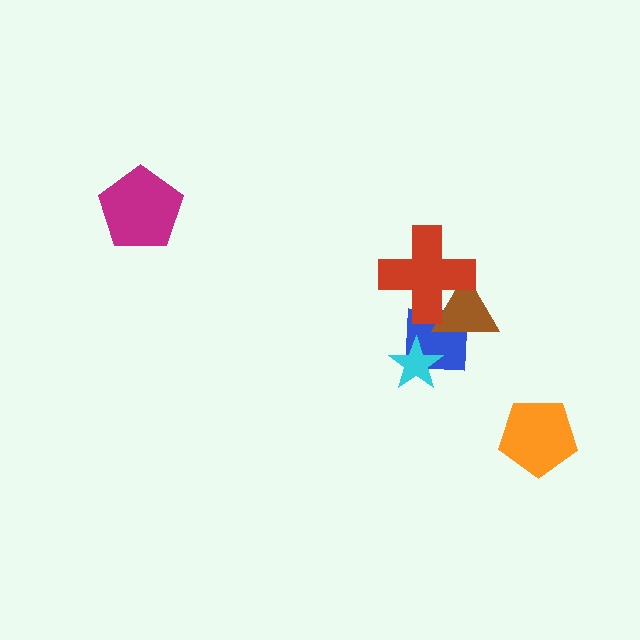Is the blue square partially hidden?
Yes, it is partially covered by another shape.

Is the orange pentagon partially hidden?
No, no other shape covers it.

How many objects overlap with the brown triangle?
2 objects overlap with the brown triangle.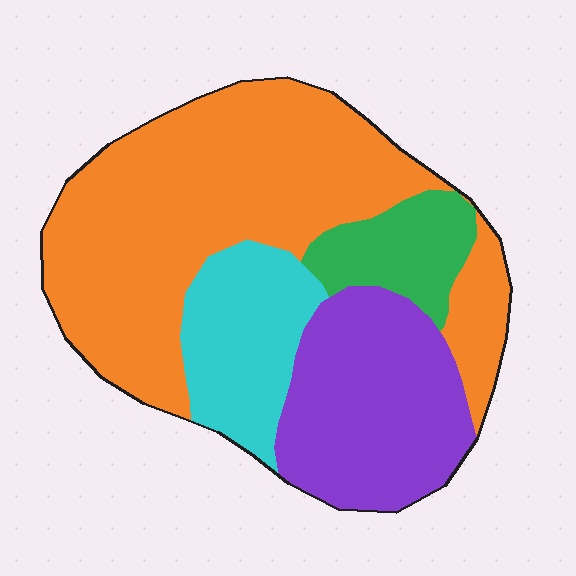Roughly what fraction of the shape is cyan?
Cyan covers around 15% of the shape.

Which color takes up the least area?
Green, at roughly 10%.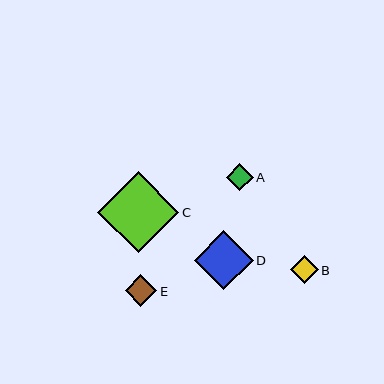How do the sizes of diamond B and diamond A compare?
Diamond B and diamond A are approximately the same size.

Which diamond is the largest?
Diamond C is the largest with a size of approximately 81 pixels.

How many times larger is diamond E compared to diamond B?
Diamond E is approximately 1.1 times the size of diamond B.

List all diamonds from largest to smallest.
From largest to smallest: C, D, E, B, A.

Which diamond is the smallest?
Diamond A is the smallest with a size of approximately 27 pixels.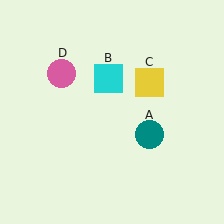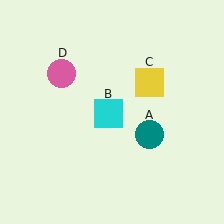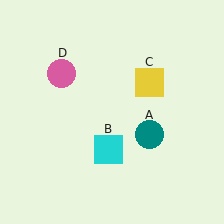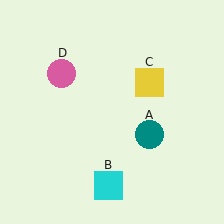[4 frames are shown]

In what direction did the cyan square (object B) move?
The cyan square (object B) moved down.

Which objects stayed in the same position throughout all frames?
Teal circle (object A) and yellow square (object C) and pink circle (object D) remained stationary.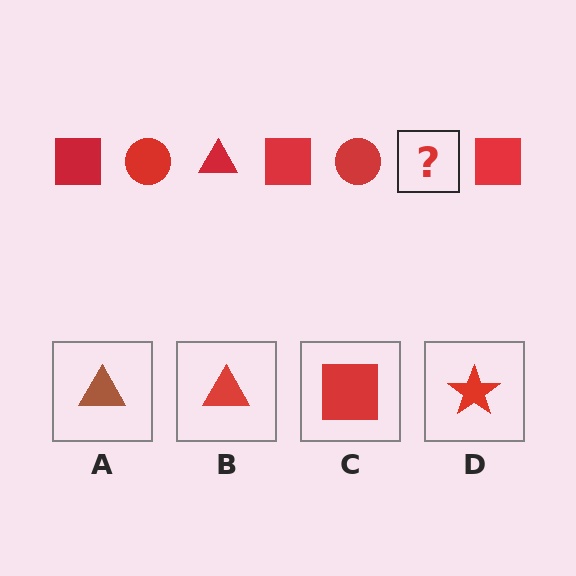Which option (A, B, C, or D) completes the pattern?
B.